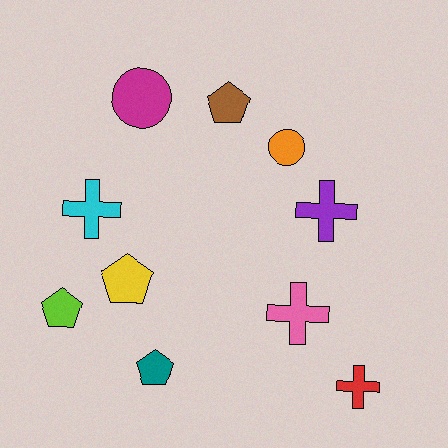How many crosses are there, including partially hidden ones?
There are 4 crosses.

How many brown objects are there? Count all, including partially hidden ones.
There is 1 brown object.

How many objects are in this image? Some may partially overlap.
There are 10 objects.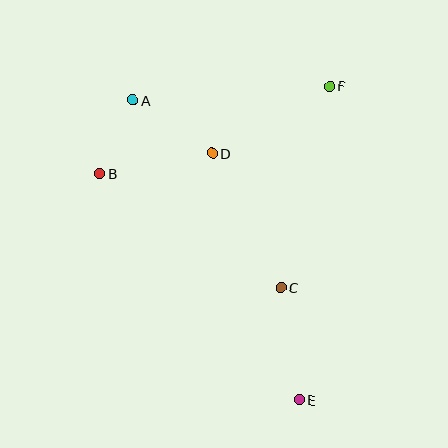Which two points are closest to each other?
Points A and B are closest to each other.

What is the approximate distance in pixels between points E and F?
The distance between E and F is approximately 315 pixels.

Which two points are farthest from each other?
Points A and E are farthest from each other.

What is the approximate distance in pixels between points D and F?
The distance between D and F is approximately 135 pixels.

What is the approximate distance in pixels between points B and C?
The distance between B and C is approximately 214 pixels.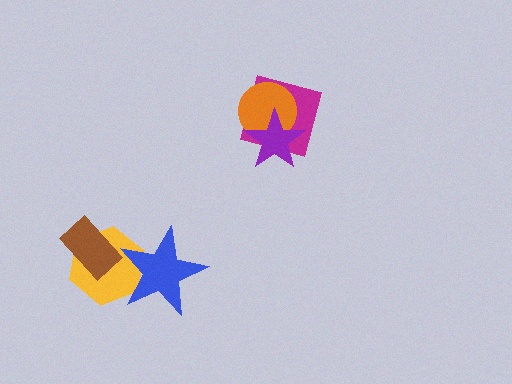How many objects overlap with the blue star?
1 object overlaps with the blue star.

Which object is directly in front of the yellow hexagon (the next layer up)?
The blue star is directly in front of the yellow hexagon.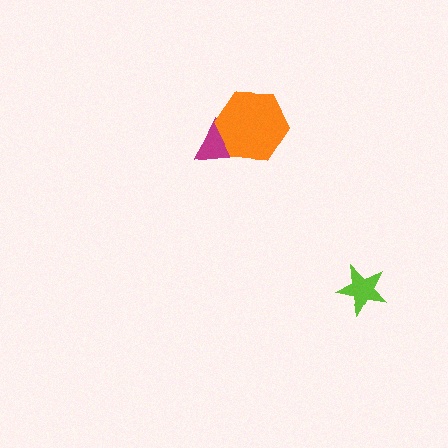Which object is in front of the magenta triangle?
The orange hexagon is in front of the magenta triangle.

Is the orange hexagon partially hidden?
No, no other shape covers it.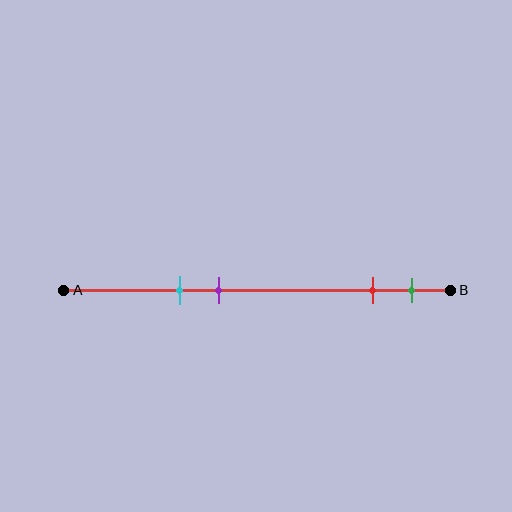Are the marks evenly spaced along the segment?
No, the marks are not evenly spaced.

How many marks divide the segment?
There are 4 marks dividing the segment.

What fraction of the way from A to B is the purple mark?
The purple mark is approximately 40% (0.4) of the way from A to B.